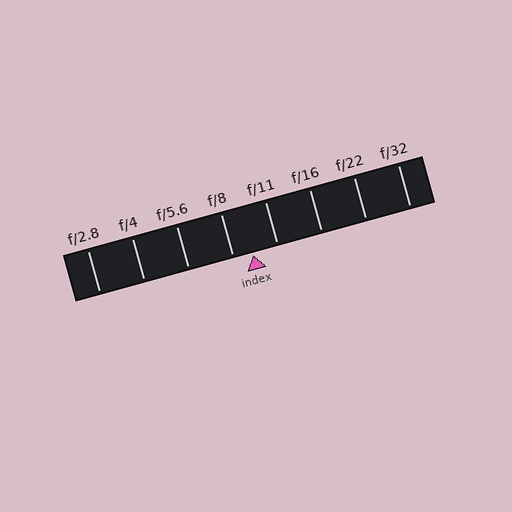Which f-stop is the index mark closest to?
The index mark is closest to f/8.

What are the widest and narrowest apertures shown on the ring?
The widest aperture shown is f/2.8 and the narrowest is f/32.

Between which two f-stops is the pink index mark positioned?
The index mark is between f/8 and f/11.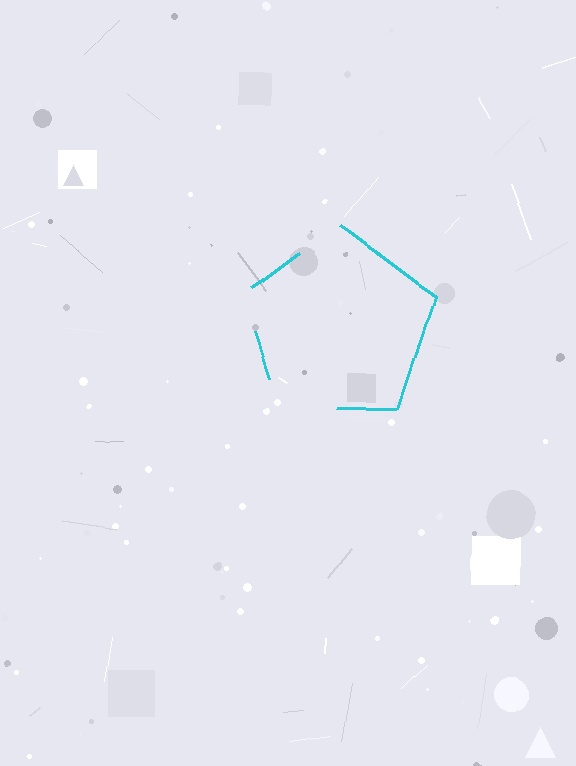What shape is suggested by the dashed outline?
The dashed outline suggests a pentagon.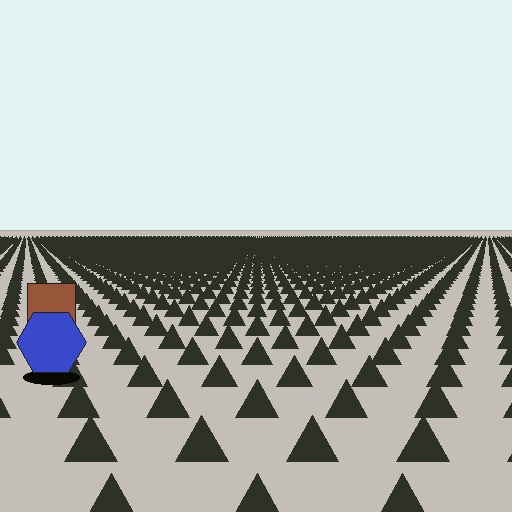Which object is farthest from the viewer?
The brown square is farthest from the viewer. It appears smaller and the ground texture around it is denser.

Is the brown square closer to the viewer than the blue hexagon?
No. The blue hexagon is closer — you can tell from the texture gradient: the ground texture is coarser near it.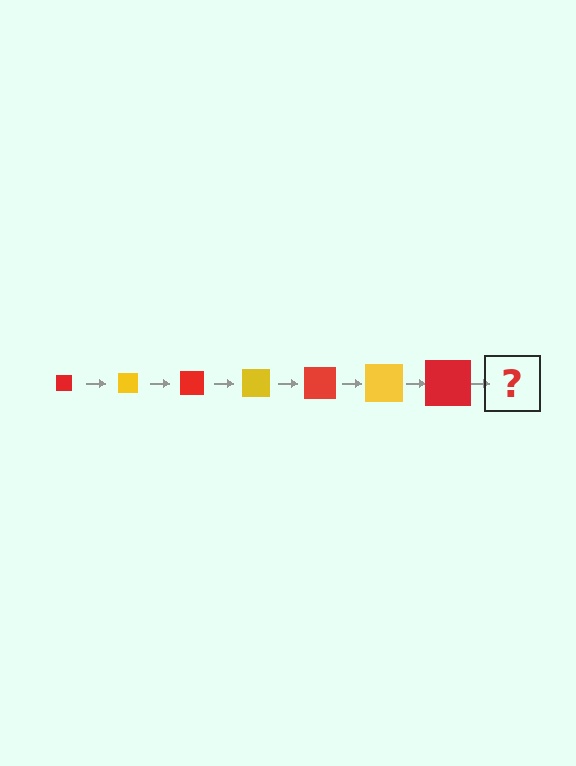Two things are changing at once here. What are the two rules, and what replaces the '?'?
The two rules are that the square grows larger each step and the color cycles through red and yellow. The '?' should be a yellow square, larger than the previous one.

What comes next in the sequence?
The next element should be a yellow square, larger than the previous one.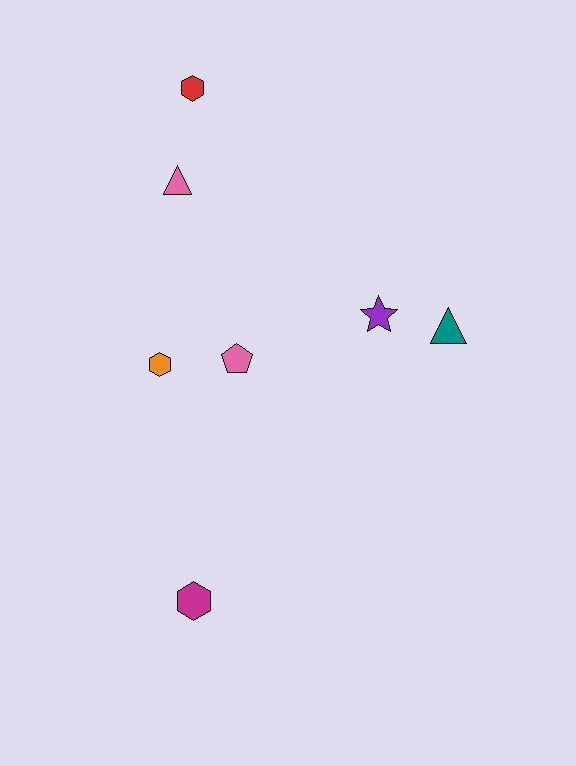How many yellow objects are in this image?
There are no yellow objects.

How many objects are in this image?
There are 7 objects.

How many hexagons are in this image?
There are 3 hexagons.